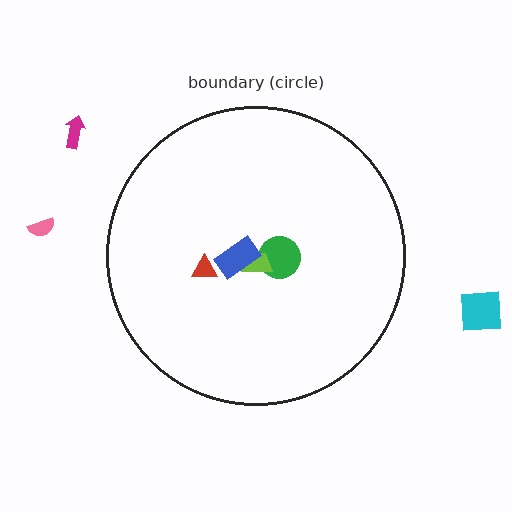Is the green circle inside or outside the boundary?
Inside.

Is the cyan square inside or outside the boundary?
Outside.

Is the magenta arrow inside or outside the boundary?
Outside.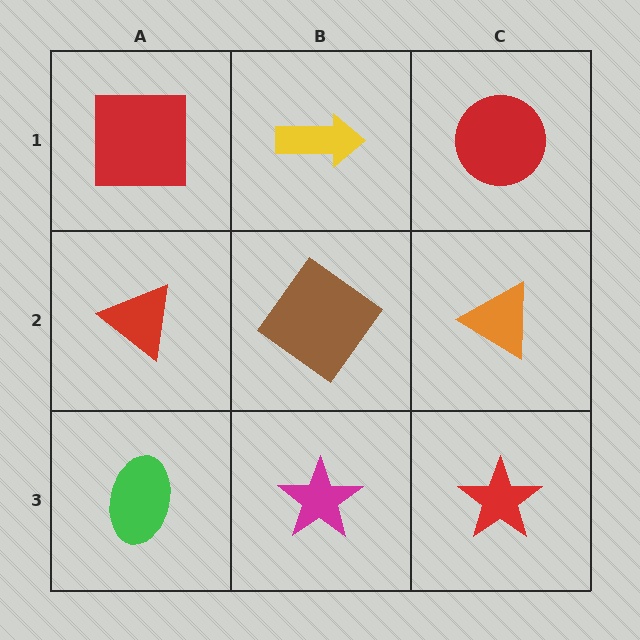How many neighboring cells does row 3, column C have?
2.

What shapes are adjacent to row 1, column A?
A red triangle (row 2, column A), a yellow arrow (row 1, column B).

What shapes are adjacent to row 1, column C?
An orange triangle (row 2, column C), a yellow arrow (row 1, column B).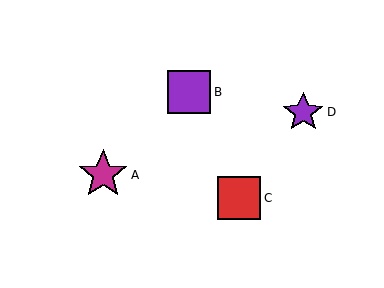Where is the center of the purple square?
The center of the purple square is at (189, 92).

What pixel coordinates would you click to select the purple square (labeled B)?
Click at (189, 92) to select the purple square B.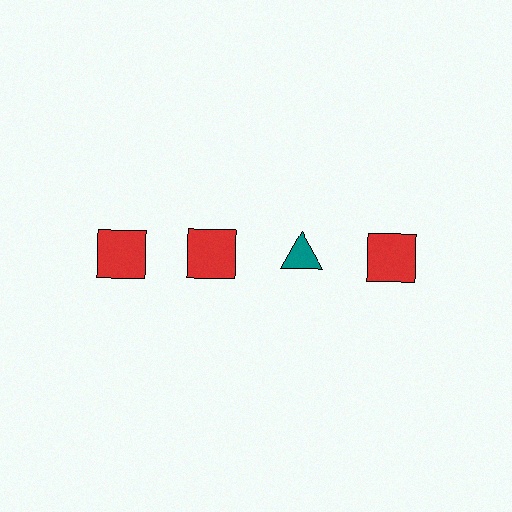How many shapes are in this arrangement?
There are 4 shapes arranged in a grid pattern.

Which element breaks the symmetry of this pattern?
The teal triangle in the top row, center column breaks the symmetry. All other shapes are red squares.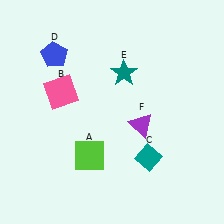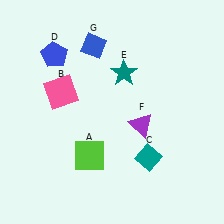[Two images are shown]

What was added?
A blue diamond (G) was added in Image 2.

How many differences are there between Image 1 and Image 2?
There is 1 difference between the two images.